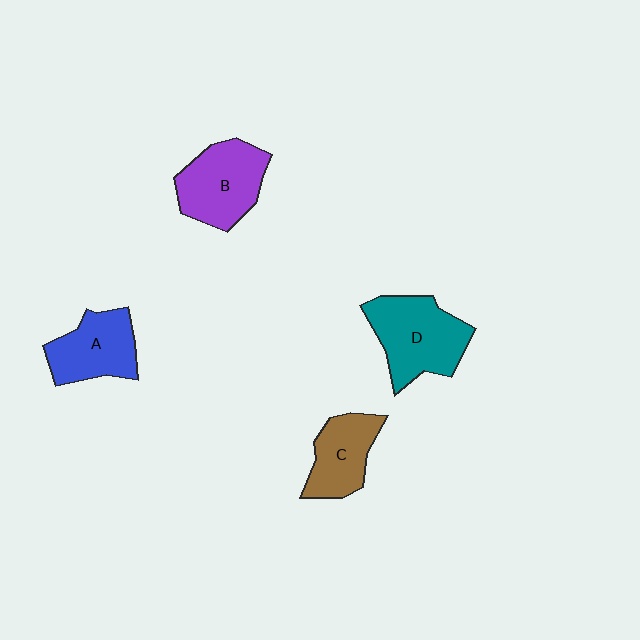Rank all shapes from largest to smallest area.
From largest to smallest: D (teal), B (purple), A (blue), C (brown).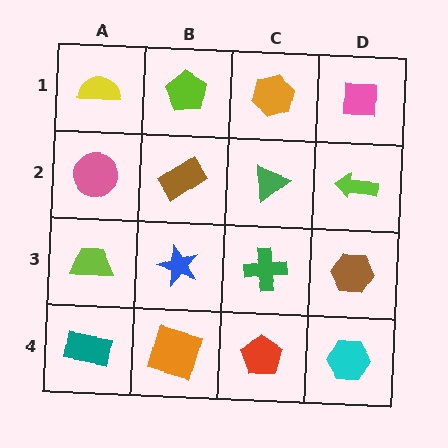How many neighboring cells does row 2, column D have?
3.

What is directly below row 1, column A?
A pink circle.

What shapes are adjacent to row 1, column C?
A green triangle (row 2, column C), a lime pentagon (row 1, column B), a pink square (row 1, column D).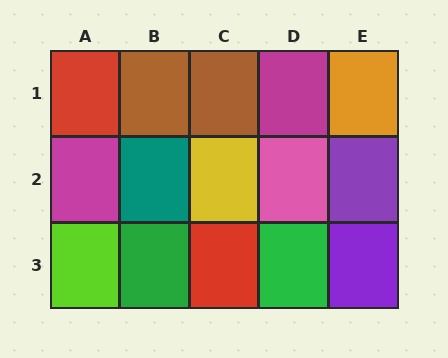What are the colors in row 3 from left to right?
Lime, green, red, green, purple.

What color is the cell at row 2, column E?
Purple.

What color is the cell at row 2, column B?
Teal.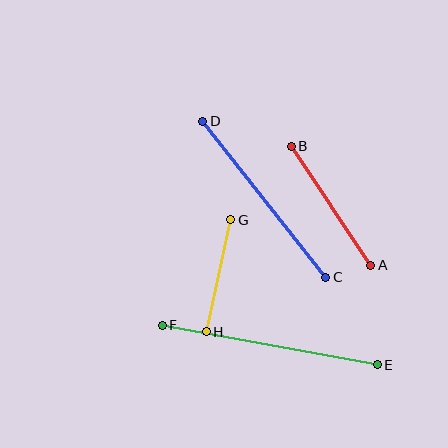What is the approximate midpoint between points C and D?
The midpoint is at approximately (264, 199) pixels.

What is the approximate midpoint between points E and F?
The midpoint is at approximately (270, 345) pixels.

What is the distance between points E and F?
The distance is approximately 218 pixels.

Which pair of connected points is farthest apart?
Points E and F are farthest apart.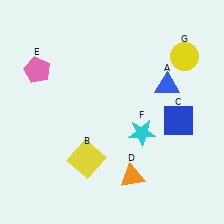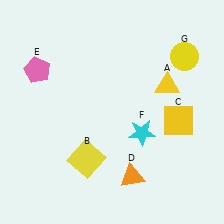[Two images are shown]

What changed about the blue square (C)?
In Image 1, C is blue. In Image 2, it changed to yellow.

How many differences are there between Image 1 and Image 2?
There are 2 differences between the two images.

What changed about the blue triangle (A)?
In Image 1, A is blue. In Image 2, it changed to yellow.